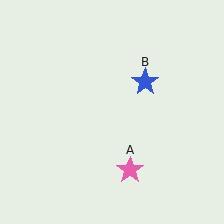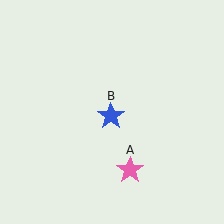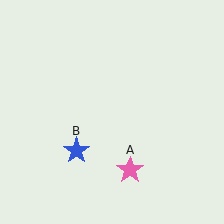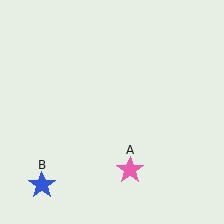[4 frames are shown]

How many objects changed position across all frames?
1 object changed position: blue star (object B).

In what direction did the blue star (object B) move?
The blue star (object B) moved down and to the left.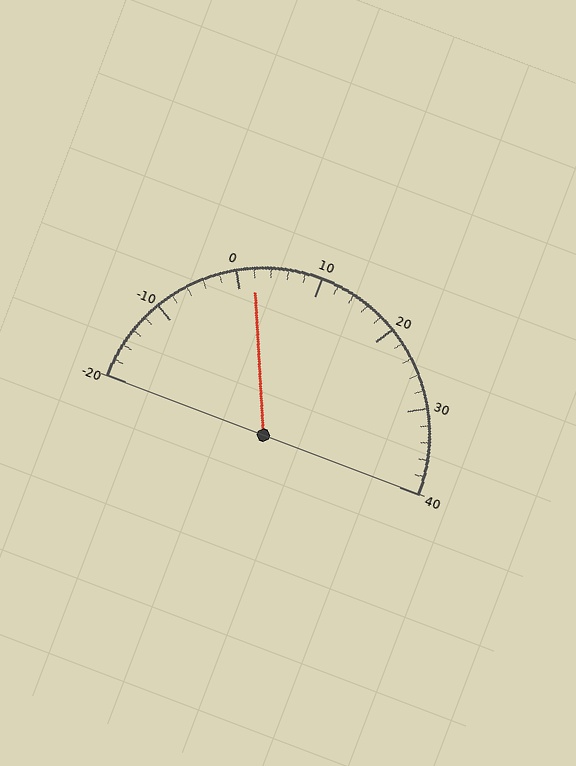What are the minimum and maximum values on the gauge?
The gauge ranges from -20 to 40.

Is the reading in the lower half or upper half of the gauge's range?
The reading is in the lower half of the range (-20 to 40).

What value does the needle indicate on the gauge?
The needle indicates approximately 2.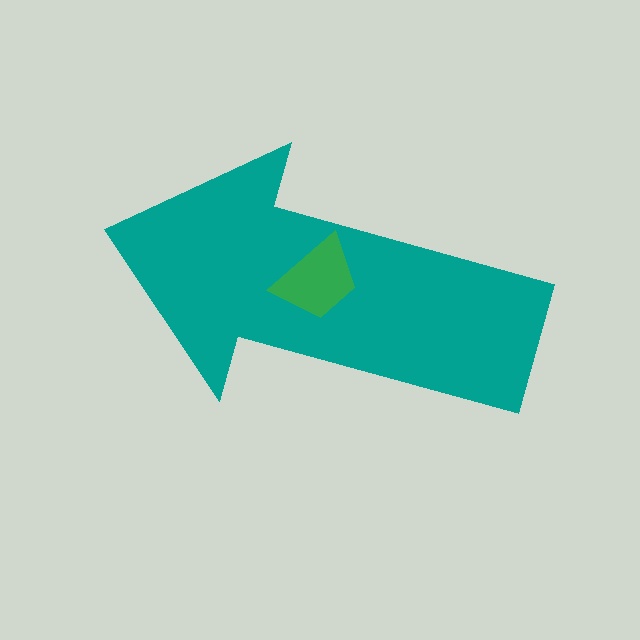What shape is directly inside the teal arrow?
The green trapezoid.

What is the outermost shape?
The teal arrow.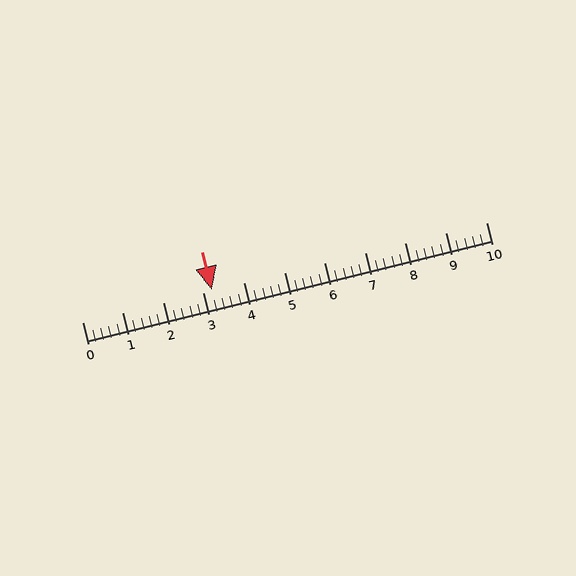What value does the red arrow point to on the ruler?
The red arrow points to approximately 3.2.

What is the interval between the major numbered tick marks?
The major tick marks are spaced 1 units apart.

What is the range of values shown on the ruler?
The ruler shows values from 0 to 10.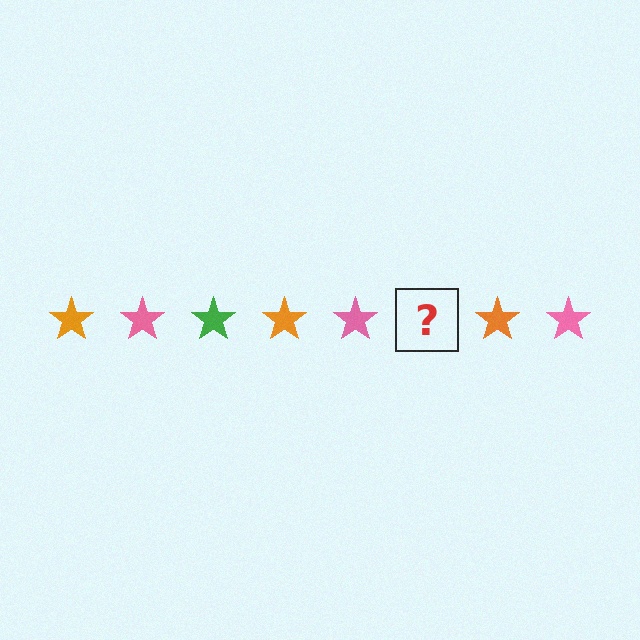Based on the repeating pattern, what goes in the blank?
The blank should be a green star.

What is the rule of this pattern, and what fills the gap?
The rule is that the pattern cycles through orange, pink, green stars. The gap should be filled with a green star.